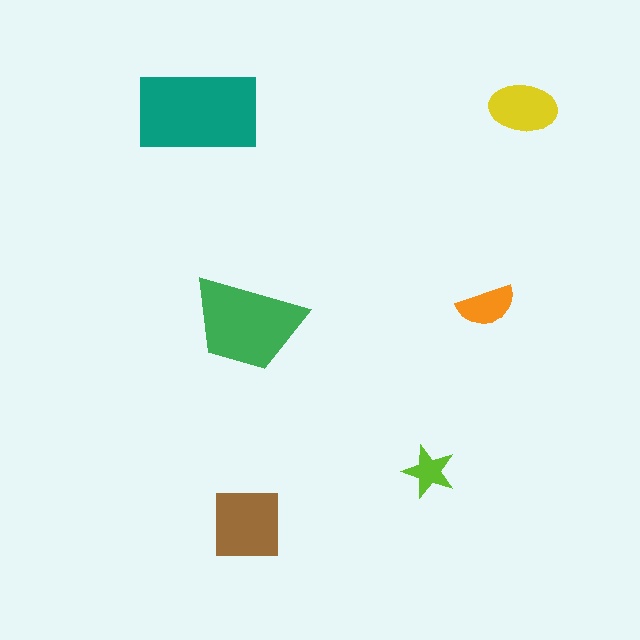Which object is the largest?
The teal rectangle.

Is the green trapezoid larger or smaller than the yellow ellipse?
Larger.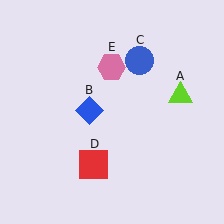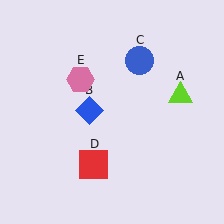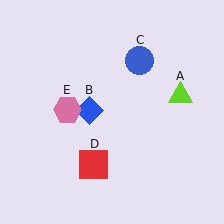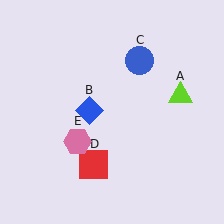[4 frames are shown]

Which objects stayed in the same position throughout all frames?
Lime triangle (object A) and blue diamond (object B) and blue circle (object C) and red square (object D) remained stationary.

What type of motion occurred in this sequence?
The pink hexagon (object E) rotated counterclockwise around the center of the scene.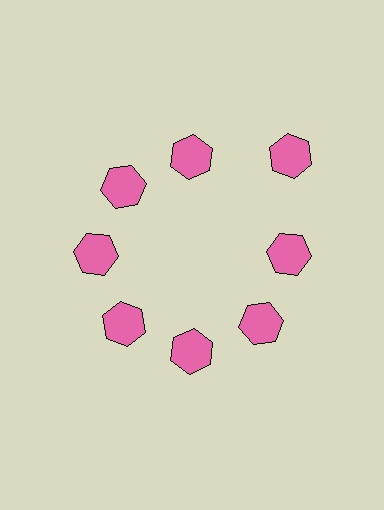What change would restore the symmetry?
The symmetry would be restored by moving it inward, back onto the ring so that all 8 hexagons sit at equal angles and equal distance from the center.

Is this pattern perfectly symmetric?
No. The 8 pink hexagons are arranged in a ring, but one element near the 2 o'clock position is pushed outward from the center, breaking the 8-fold rotational symmetry.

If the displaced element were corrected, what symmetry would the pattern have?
It would have 8-fold rotational symmetry — the pattern would map onto itself every 45 degrees.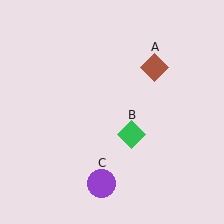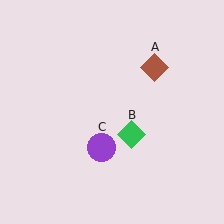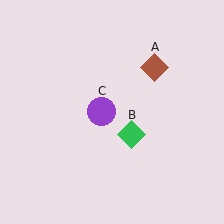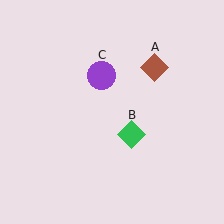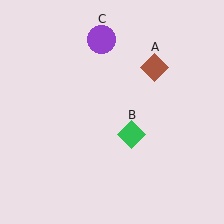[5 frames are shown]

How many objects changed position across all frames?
1 object changed position: purple circle (object C).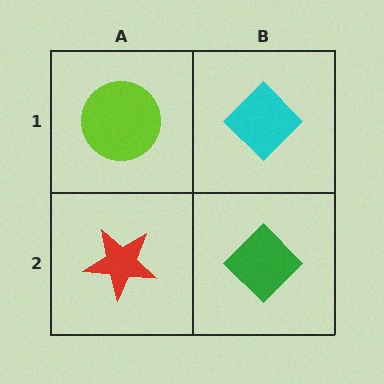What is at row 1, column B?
A cyan diamond.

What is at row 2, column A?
A red star.